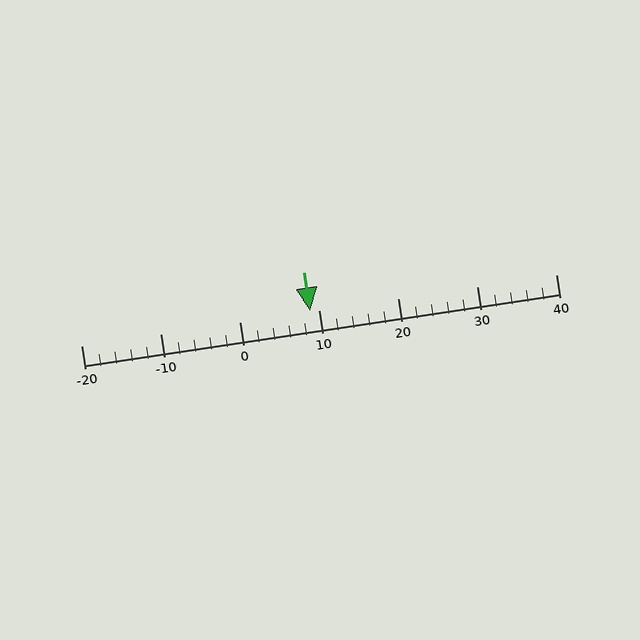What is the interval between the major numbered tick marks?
The major tick marks are spaced 10 units apart.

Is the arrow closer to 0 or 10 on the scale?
The arrow is closer to 10.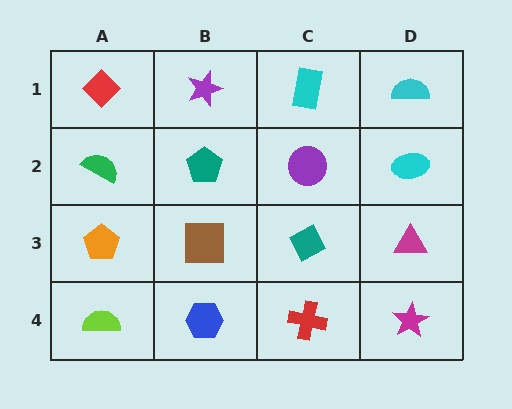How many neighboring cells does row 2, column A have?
3.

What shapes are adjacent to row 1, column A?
A green semicircle (row 2, column A), a purple star (row 1, column B).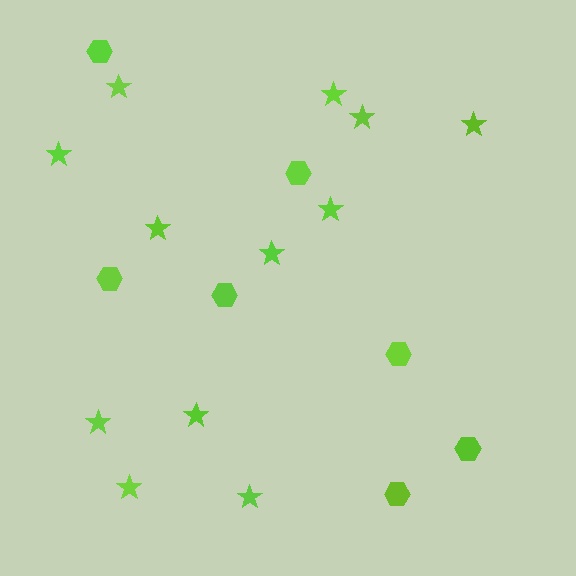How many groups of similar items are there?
There are 2 groups: one group of hexagons (7) and one group of stars (12).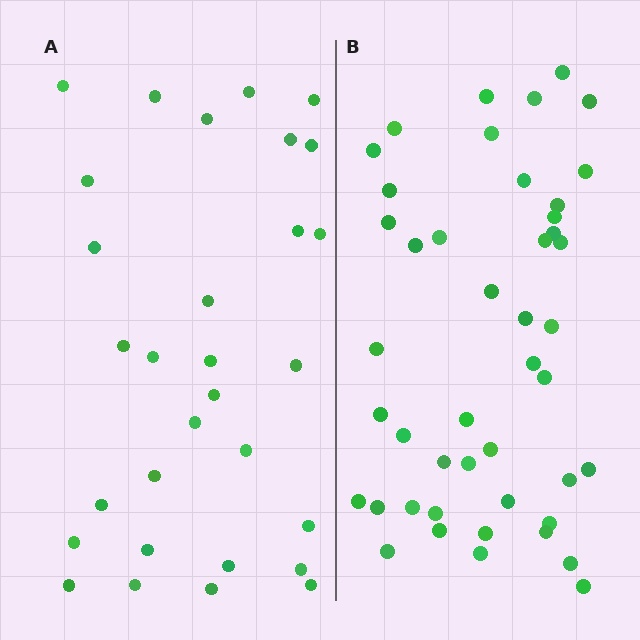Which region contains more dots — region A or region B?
Region B (the right region) has more dots.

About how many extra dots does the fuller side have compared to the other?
Region B has approximately 15 more dots than region A.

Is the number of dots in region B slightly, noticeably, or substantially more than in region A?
Region B has substantially more. The ratio is roughly 1.5 to 1.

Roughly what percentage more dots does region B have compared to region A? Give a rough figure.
About 50% more.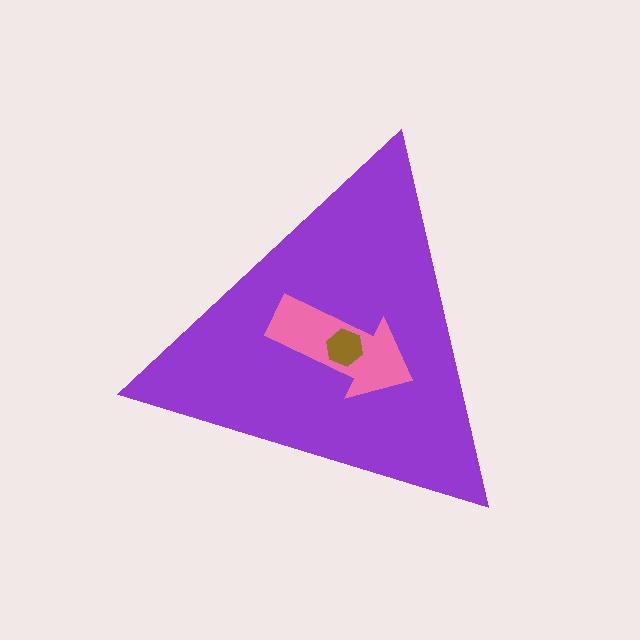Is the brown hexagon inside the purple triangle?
Yes.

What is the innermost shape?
The brown hexagon.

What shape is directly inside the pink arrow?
The brown hexagon.